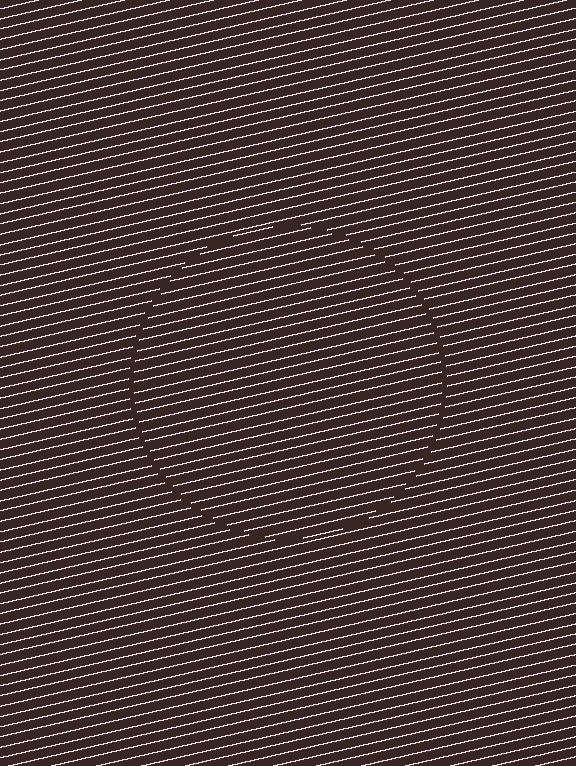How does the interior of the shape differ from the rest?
The interior of the shape contains the same grating, shifted by half a period — the contour is defined by the phase discontinuity where line-ends from the inner and outer gratings abut.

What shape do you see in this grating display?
An illusory circle. The interior of the shape contains the same grating, shifted by half a period — the contour is defined by the phase discontinuity where line-ends from the inner and outer gratings abut.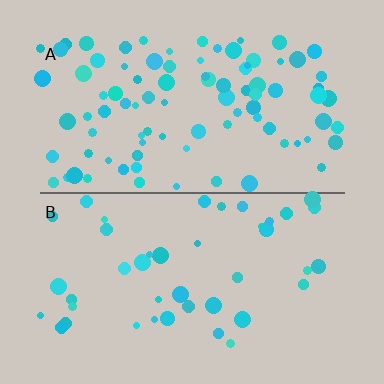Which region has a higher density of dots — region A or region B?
A (the top).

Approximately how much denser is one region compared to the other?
Approximately 2.2× — region A over region B.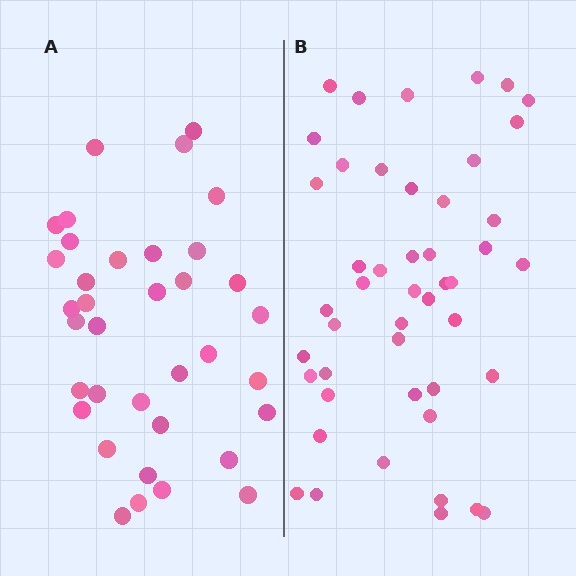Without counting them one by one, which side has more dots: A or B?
Region B (the right region) has more dots.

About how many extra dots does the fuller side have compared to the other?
Region B has roughly 12 or so more dots than region A.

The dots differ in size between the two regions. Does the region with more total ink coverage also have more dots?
No. Region A has more total ink coverage because its dots are larger, but region B actually contains more individual dots. Total area can be misleading — the number of items is what matters here.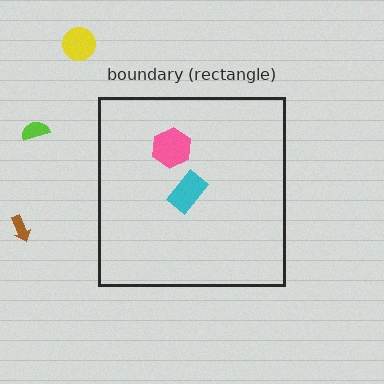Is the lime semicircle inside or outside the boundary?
Outside.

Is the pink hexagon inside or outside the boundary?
Inside.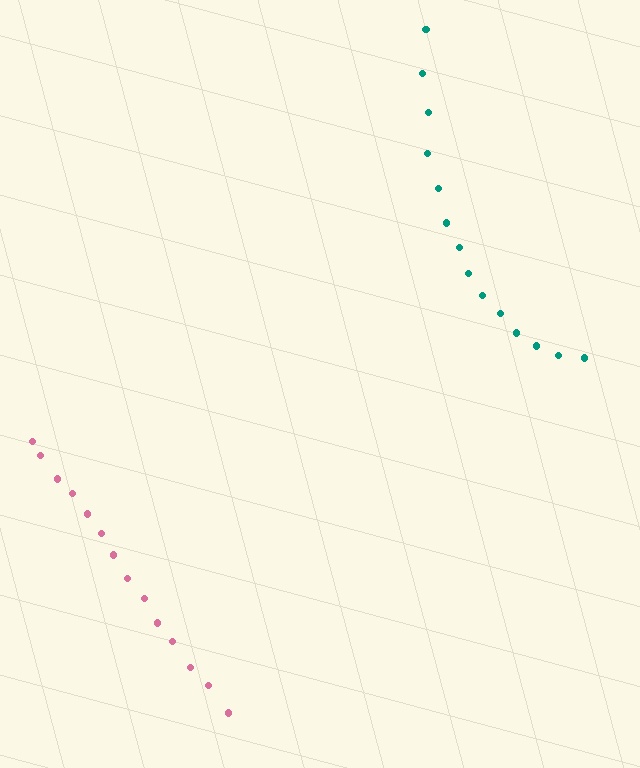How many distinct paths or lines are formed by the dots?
There are 2 distinct paths.